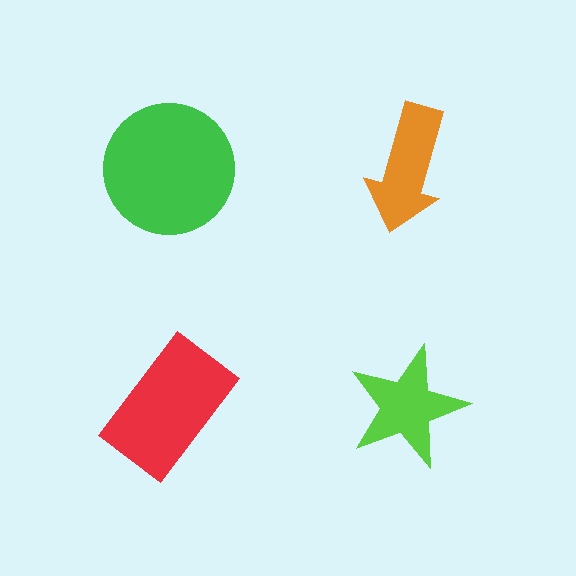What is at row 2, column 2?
A lime star.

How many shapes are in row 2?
2 shapes.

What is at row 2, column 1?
A red rectangle.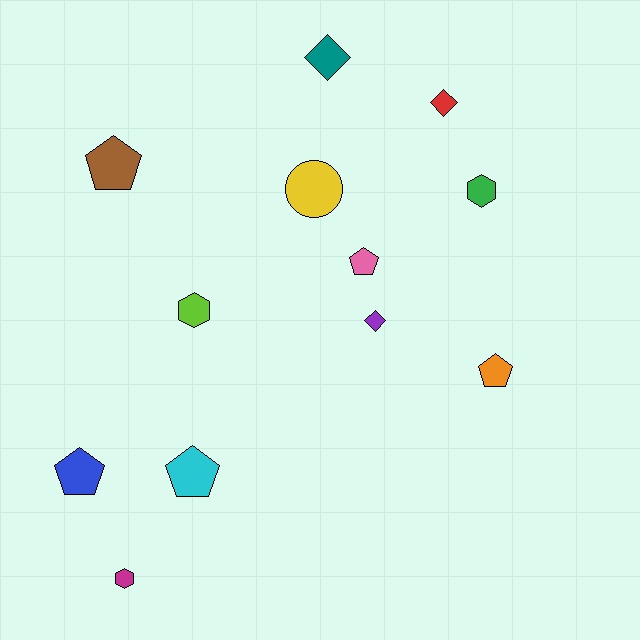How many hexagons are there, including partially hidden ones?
There are 3 hexagons.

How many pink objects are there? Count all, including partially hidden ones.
There is 1 pink object.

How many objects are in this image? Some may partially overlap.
There are 12 objects.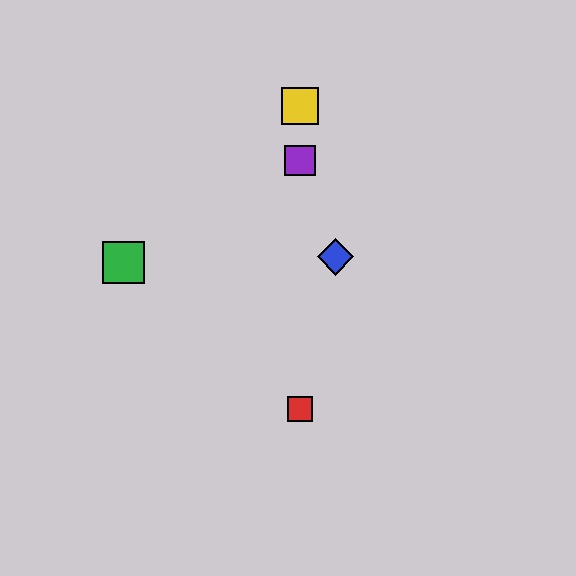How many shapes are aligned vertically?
3 shapes (the red square, the yellow square, the purple square) are aligned vertically.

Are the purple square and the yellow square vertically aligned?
Yes, both are at x≈300.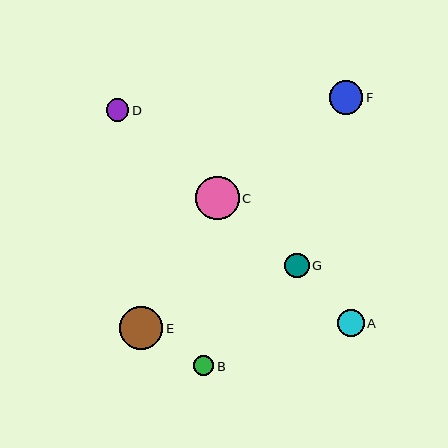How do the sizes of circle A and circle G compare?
Circle A and circle G are approximately the same size.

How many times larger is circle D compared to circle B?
Circle D is approximately 1.1 times the size of circle B.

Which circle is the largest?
Circle C is the largest with a size of approximately 43 pixels.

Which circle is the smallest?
Circle B is the smallest with a size of approximately 20 pixels.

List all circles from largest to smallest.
From largest to smallest: C, E, F, A, G, D, B.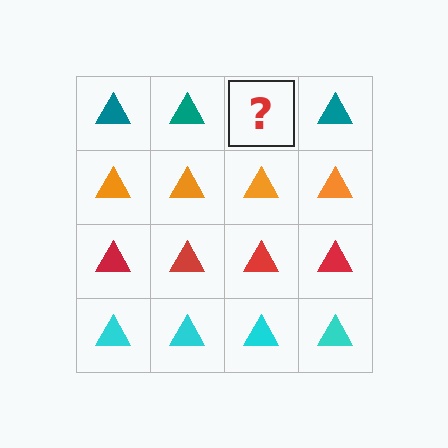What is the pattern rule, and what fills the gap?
The rule is that each row has a consistent color. The gap should be filled with a teal triangle.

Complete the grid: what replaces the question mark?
The question mark should be replaced with a teal triangle.